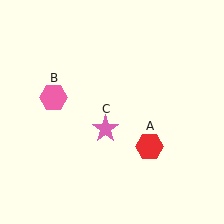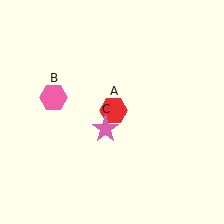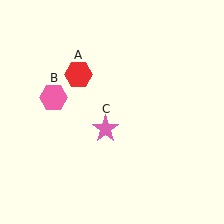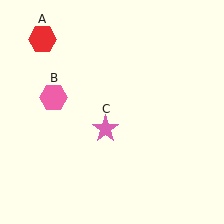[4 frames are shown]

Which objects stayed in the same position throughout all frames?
Pink hexagon (object B) and pink star (object C) remained stationary.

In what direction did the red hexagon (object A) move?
The red hexagon (object A) moved up and to the left.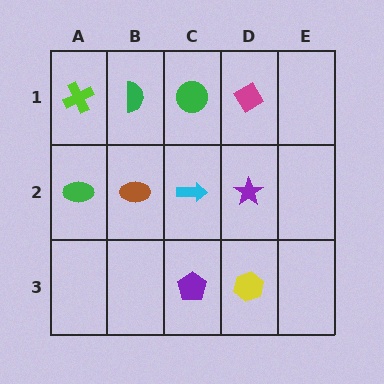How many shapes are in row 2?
4 shapes.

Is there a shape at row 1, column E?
No, that cell is empty.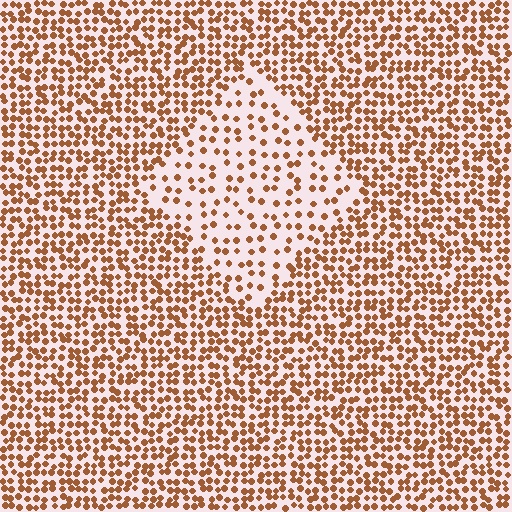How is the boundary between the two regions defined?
The boundary is defined by a change in element density (approximately 2.2x ratio). All elements are the same color, size, and shape.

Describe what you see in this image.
The image contains small brown elements arranged at two different densities. A diamond-shaped region is visible where the elements are less densely packed than the surrounding area.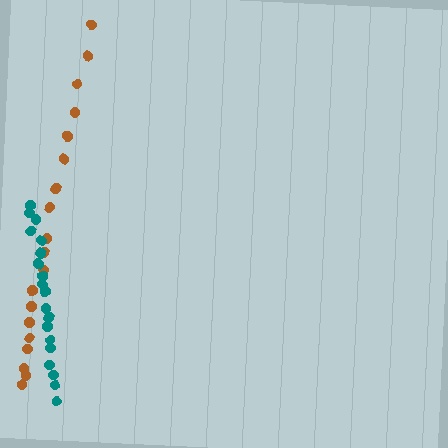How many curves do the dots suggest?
There are 2 distinct paths.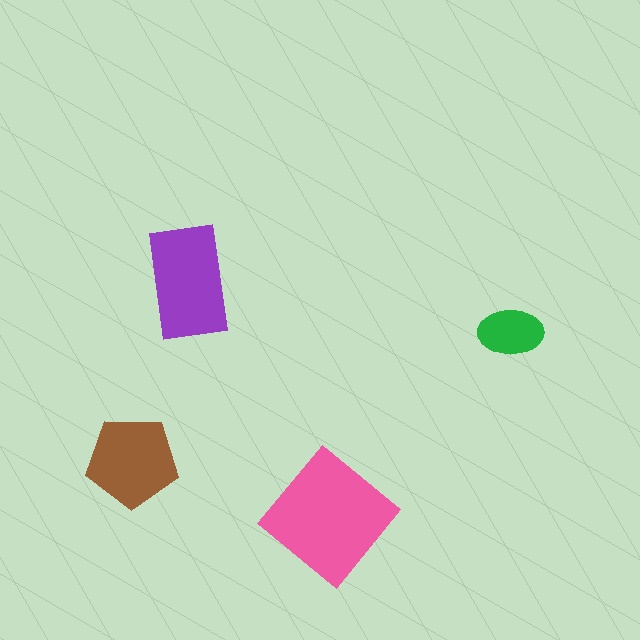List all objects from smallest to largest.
The green ellipse, the brown pentagon, the purple rectangle, the pink diamond.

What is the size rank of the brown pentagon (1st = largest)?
3rd.